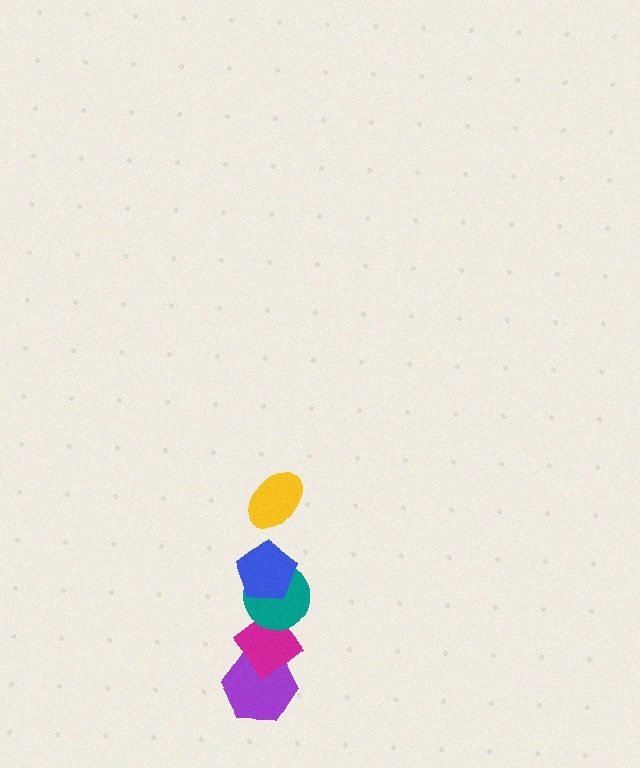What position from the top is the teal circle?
The teal circle is 3rd from the top.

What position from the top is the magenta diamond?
The magenta diamond is 4th from the top.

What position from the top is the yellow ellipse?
The yellow ellipse is 1st from the top.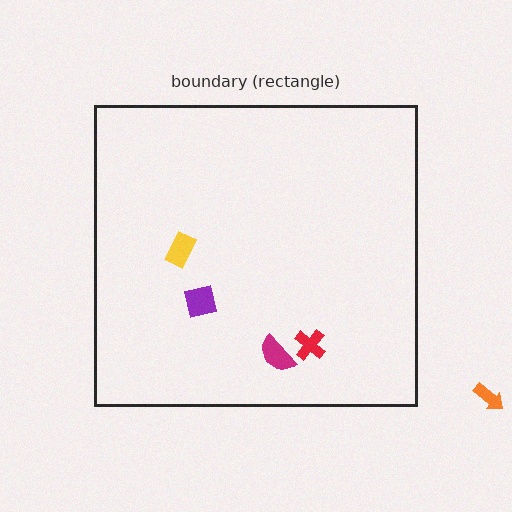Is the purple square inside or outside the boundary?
Inside.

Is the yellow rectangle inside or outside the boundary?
Inside.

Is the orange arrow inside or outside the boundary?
Outside.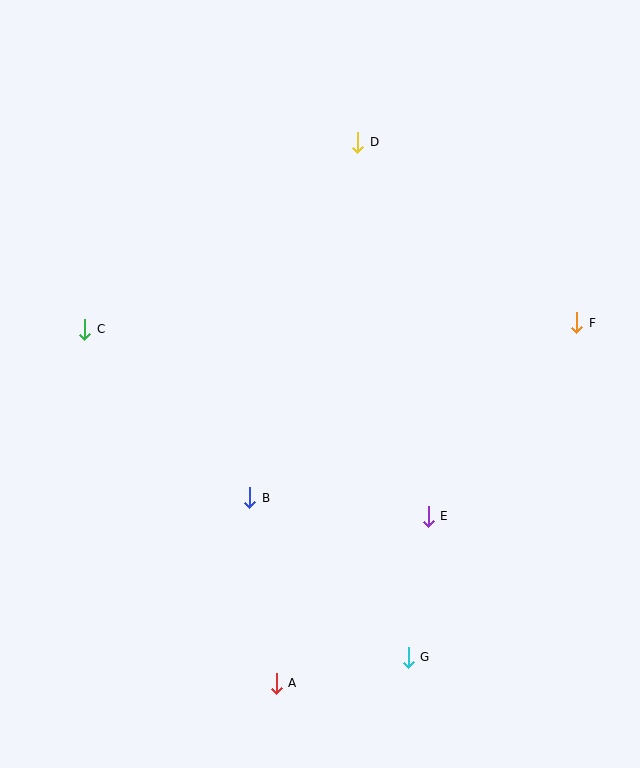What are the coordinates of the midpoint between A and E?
The midpoint between A and E is at (352, 600).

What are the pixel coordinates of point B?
Point B is at (250, 498).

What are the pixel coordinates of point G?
Point G is at (408, 657).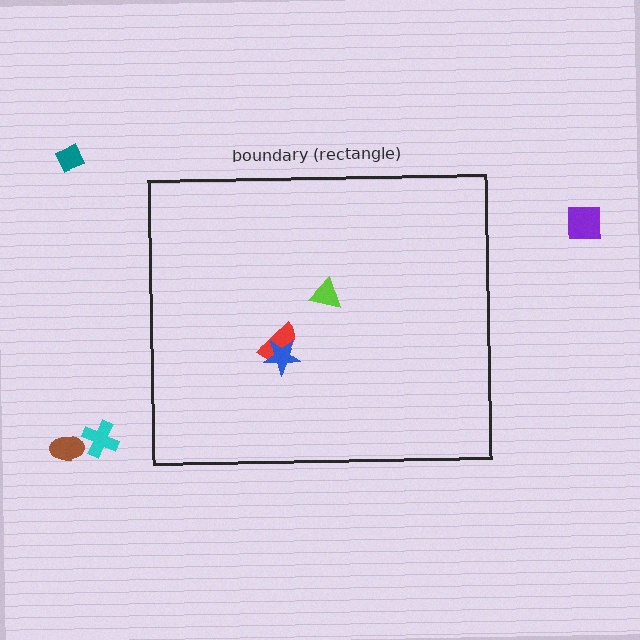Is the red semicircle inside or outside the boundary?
Inside.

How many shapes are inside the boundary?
3 inside, 4 outside.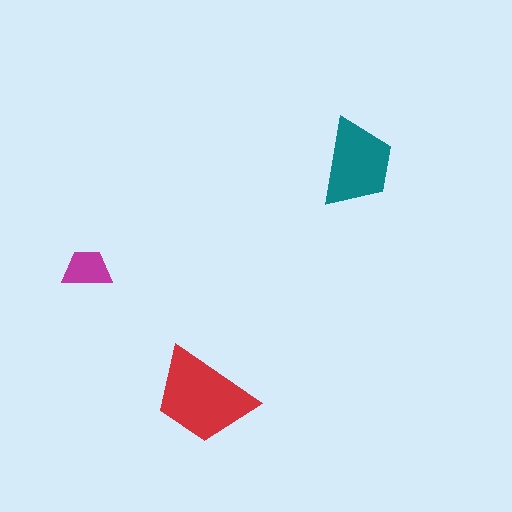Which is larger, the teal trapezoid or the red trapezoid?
The red one.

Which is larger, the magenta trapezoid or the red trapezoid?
The red one.